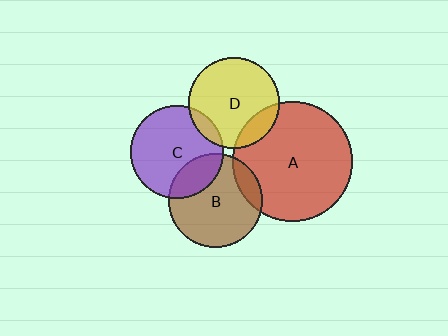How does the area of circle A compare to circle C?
Approximately 1.7 times.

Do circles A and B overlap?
Yes.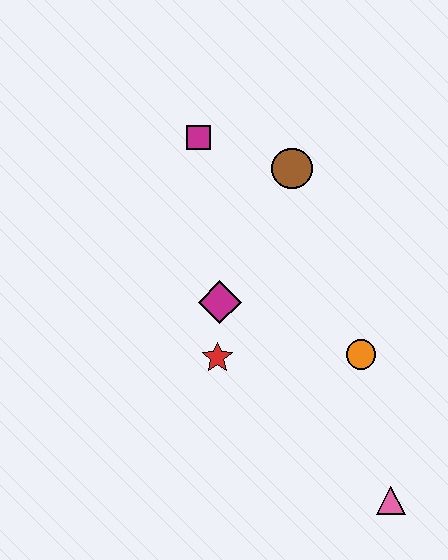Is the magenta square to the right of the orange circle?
No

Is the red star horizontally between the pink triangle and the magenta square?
Yes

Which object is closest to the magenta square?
The brown circle is closest to the magenta square.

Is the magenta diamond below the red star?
No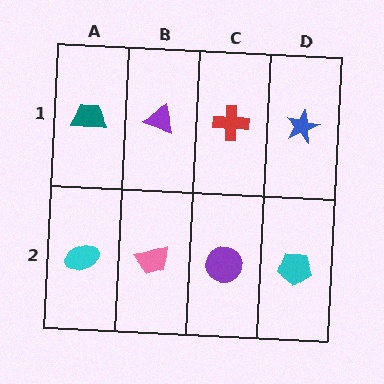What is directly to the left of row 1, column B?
A teal trapezoid.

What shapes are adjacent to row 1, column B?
A pink trapezoid (row 2, column B), a teal trapezoid (row 1, column A), a red cross (row 1, column C).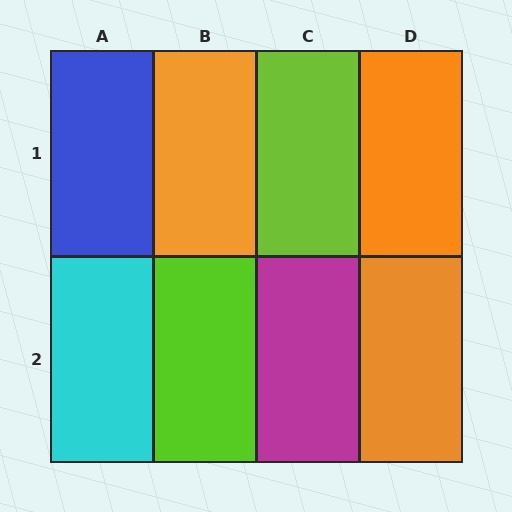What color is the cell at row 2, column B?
Lime.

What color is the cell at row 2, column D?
Orange.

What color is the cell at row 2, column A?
Cyan.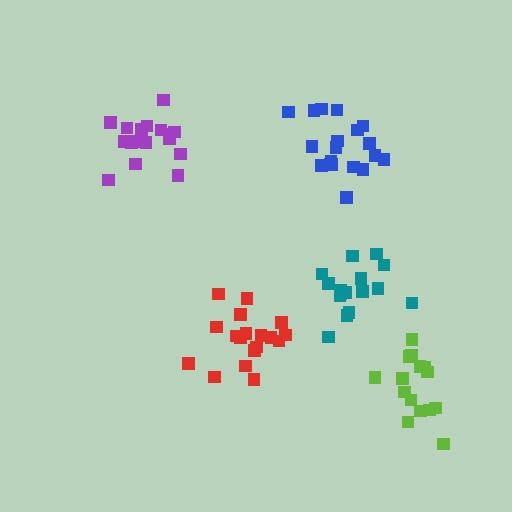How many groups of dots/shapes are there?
There are 5 groups.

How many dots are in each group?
Group 1: 19 dots, Group 2: 18 dots, Group 3: 17 dots, Group 4: 15 dots, Group 5: 16 dots (85 total).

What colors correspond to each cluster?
The clusters are colored: blue, red, purple, lime, teal.